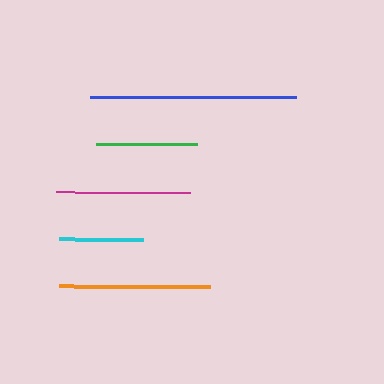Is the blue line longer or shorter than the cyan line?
The blue line is longer than the cyan line.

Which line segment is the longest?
The blue line is the longest at approximately 205 pixels.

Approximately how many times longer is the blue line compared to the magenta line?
The blue line is approximately 1.5 times the length of the magenta line.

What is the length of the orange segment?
The orange segment is approximately 151 pixels long.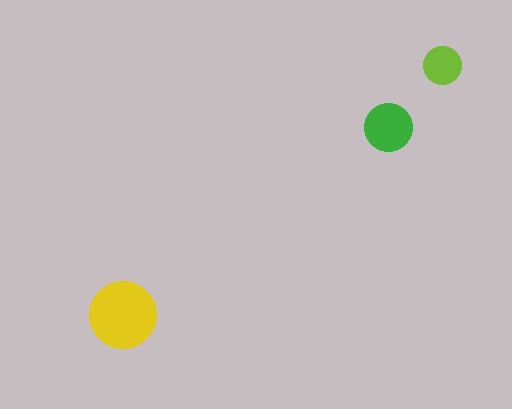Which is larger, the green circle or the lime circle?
The green one.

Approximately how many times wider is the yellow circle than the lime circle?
About 2 times wider.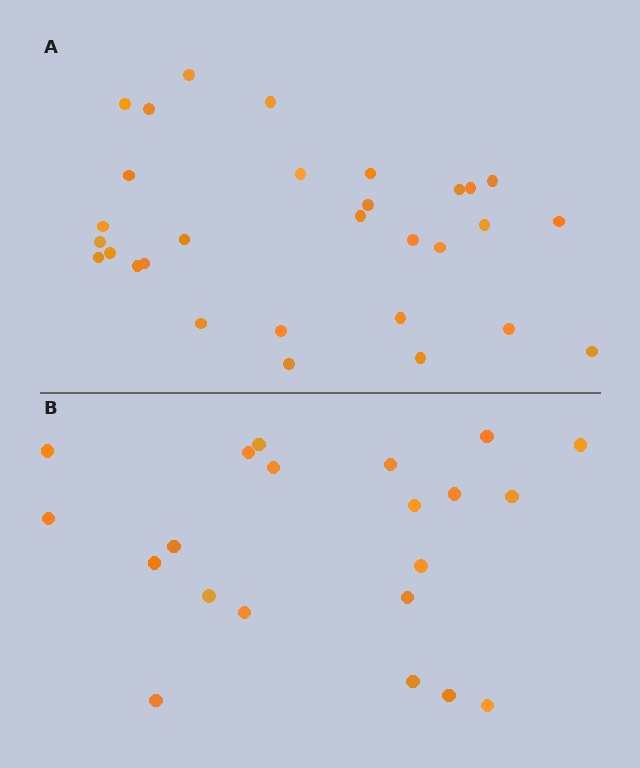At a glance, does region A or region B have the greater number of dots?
Region A (the top region) has more dots.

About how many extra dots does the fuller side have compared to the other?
Region A has roughly 8 or so more dots than region B.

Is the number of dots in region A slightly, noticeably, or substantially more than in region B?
Region A has noticeably more, but not dramatically so. The ratio is roughly 1.4 to 1.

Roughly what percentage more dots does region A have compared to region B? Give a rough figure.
About 45% more.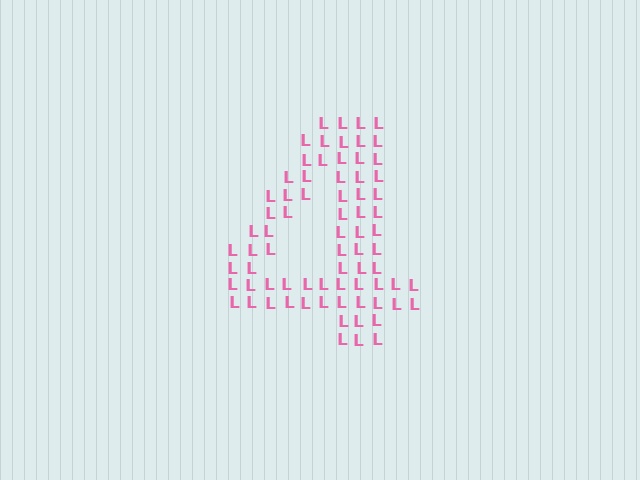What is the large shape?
The large shape is the digit 4.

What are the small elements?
The small elements are letter L's.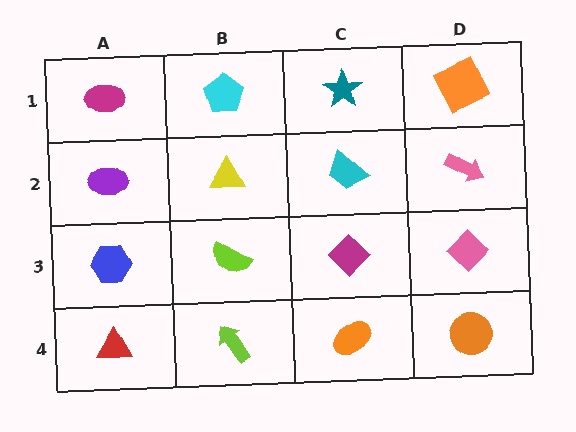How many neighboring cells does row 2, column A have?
3.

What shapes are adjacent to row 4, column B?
A lime semicircle (row 3, column B), a red triangle (row 4, column A), an orange ellipse (row 4, column C).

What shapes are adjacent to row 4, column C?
A magenta diamond (row 3, column C), a lime arrow (row 4, column B), an orange circle (row 4, column D).